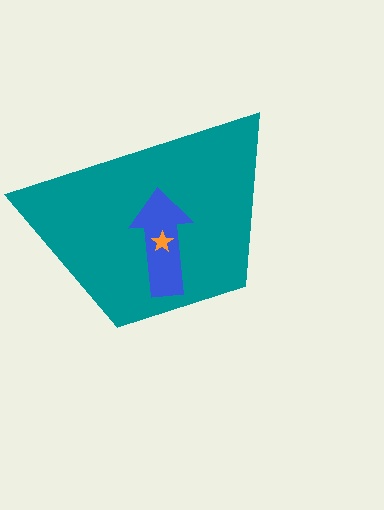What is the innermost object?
The orange star.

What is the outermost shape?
The teal trapezoid.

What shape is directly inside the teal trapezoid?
The blue arrow.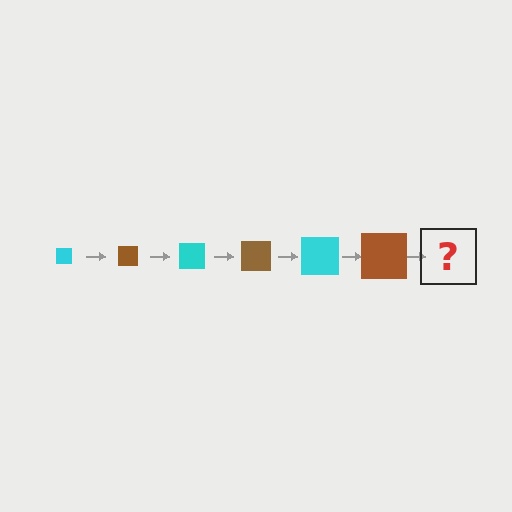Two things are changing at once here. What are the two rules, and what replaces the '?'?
The two rules are that the square grows larger each step and the color cycles through cyan and brown. The '?' should be a cyan square, larger than the previous one.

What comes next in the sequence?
The next element should be a cyan square, larger than the previous one.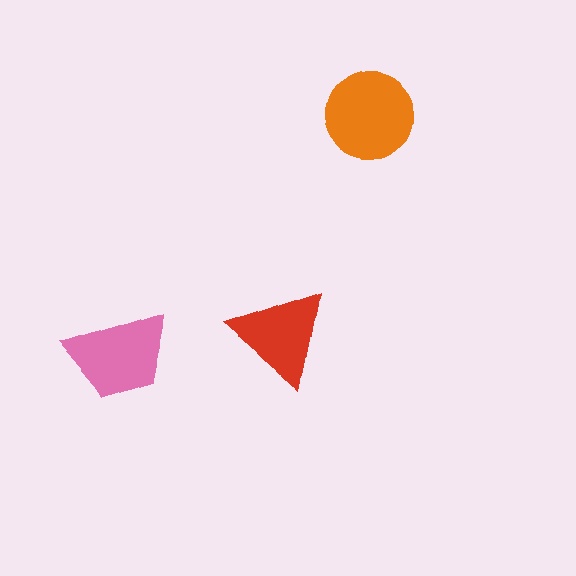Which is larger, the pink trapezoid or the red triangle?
The pink trapezoid.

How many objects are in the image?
There are 3 objects in the image.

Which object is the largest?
The orange circle.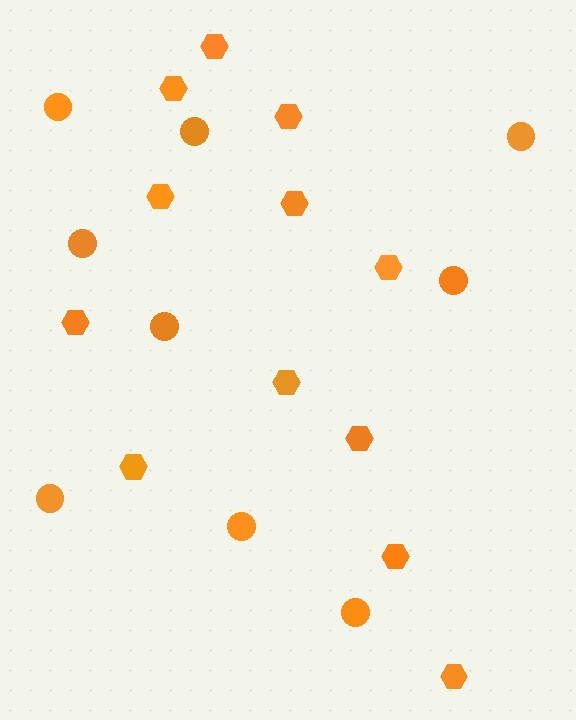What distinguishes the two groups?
There are 2 groups: one group of hexagons (12) and one group of circles (9).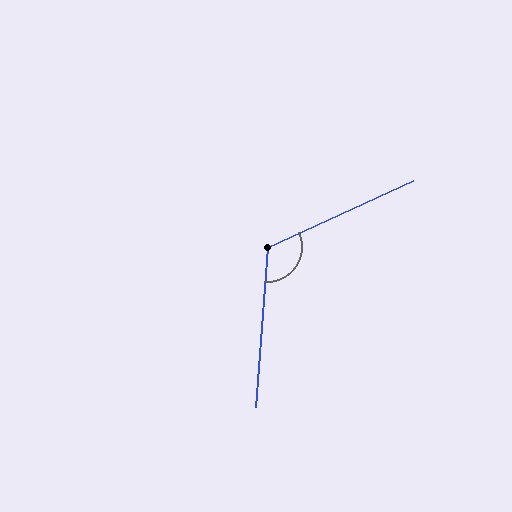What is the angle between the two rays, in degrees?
Approximately 119 degrees.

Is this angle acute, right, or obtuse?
It is obtuse.